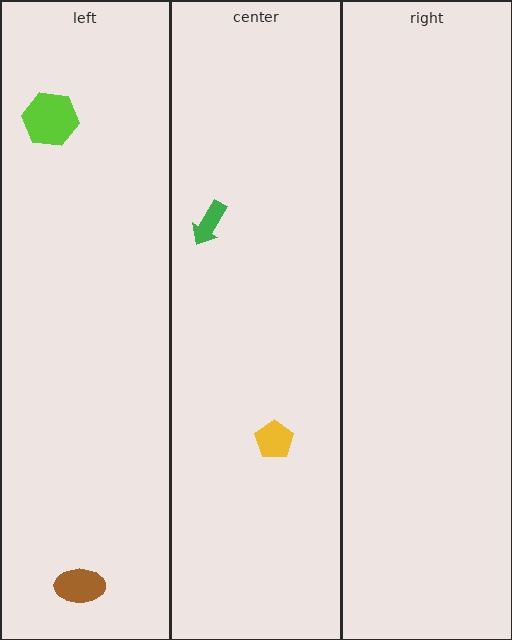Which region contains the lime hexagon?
The left region.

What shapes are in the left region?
The brown ellipse, the lime hexagon.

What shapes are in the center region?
The green arrow, the yellow pentagon.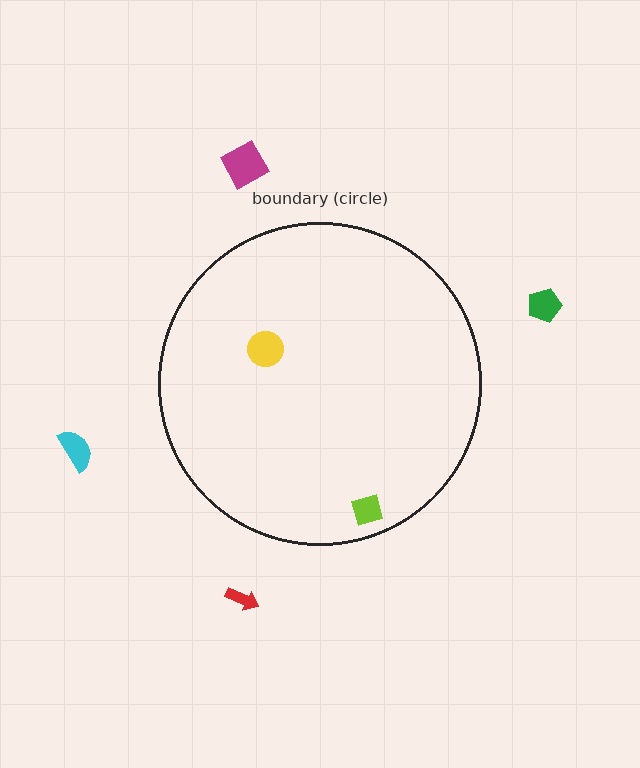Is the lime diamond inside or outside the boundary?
Inside.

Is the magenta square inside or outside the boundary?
Outside.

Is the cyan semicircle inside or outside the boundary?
Outside.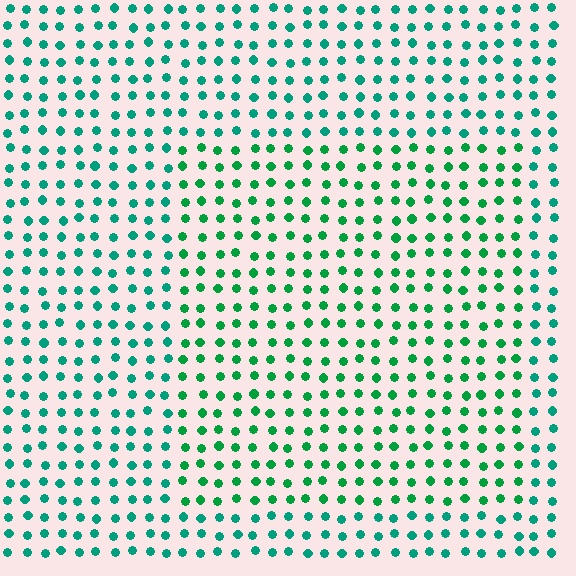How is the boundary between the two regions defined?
The boundary is defined purely by a slight shift in hue (about 25 degrees). Spacing, size, and orientation are identical on both sides.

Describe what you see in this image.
The image is filled with small teal elements in a uniform arrangement. A rectangle-shaped region is visible where the elements are tinted to a slightly different hue, forming a subtle color boundary.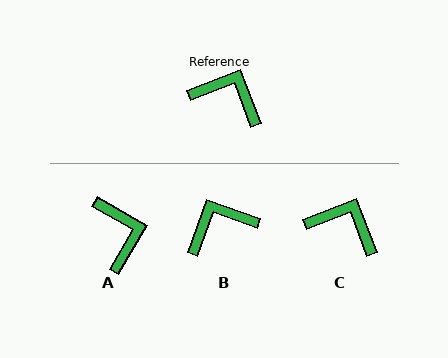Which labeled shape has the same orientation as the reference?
C.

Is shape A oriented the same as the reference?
No, it is off by about 51 degrees.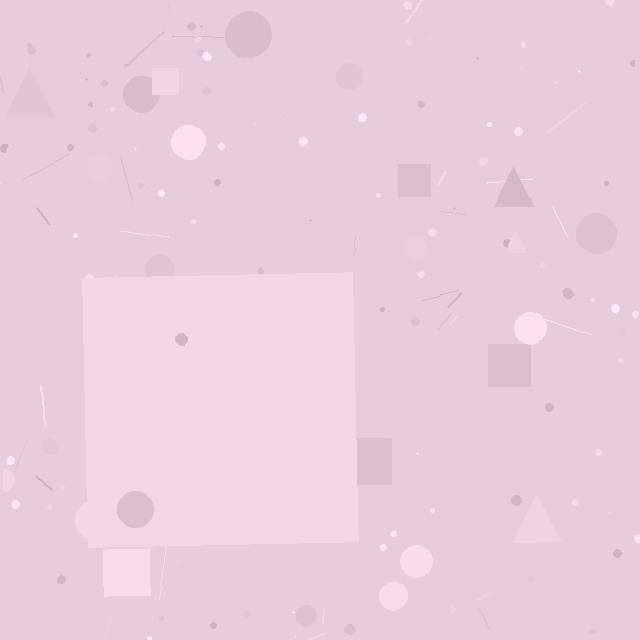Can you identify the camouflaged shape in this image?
The camouflaged shape is a square.